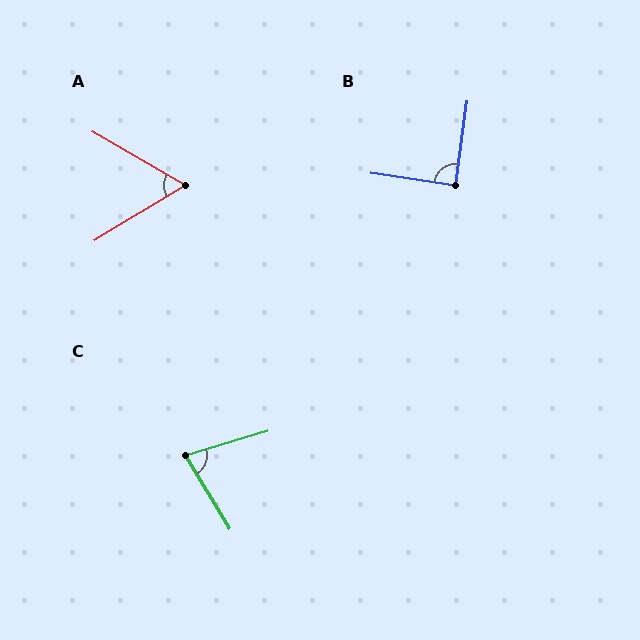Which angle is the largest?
B, at approximately 89 degrees.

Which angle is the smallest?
A, at approximately 61 degrees.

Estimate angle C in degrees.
Approximately 76 degrees.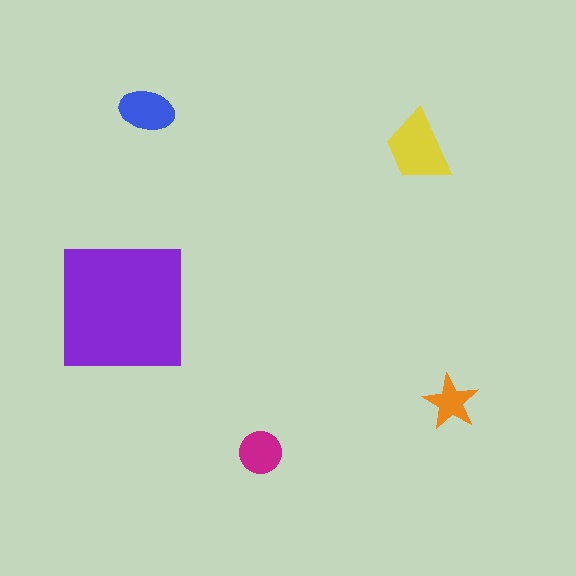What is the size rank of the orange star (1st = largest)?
5th.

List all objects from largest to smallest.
The purple square, the yellow trapezoid, the blue ellipse, the magenta circle, the orange star.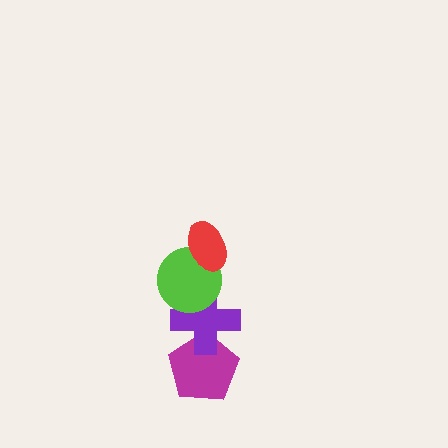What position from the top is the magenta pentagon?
The magenta pentagon is 4th from the top.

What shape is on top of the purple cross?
The lime circle is on top of the purple cross.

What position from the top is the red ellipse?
The red ellipse is 1st from the top.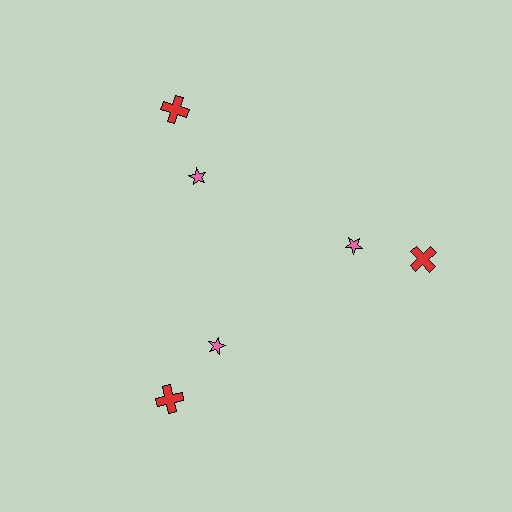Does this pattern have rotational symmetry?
Yes, this pattern has 3-fold rotational symmetry. It looks the same after rotating 120 degrees around the center.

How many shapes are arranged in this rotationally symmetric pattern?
There are 6 shapes, arranged in 3 groups of 2.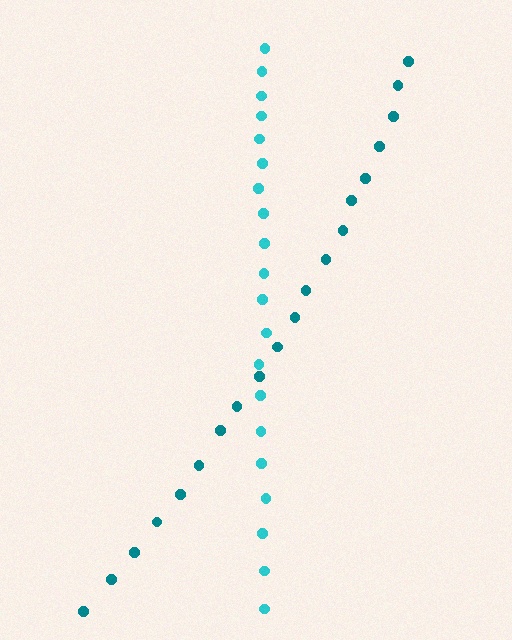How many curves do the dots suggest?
There are 2 distinct paths.